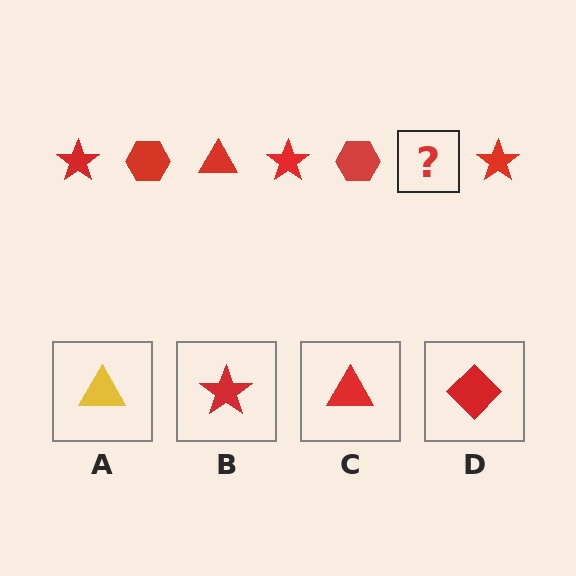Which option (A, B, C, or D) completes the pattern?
C.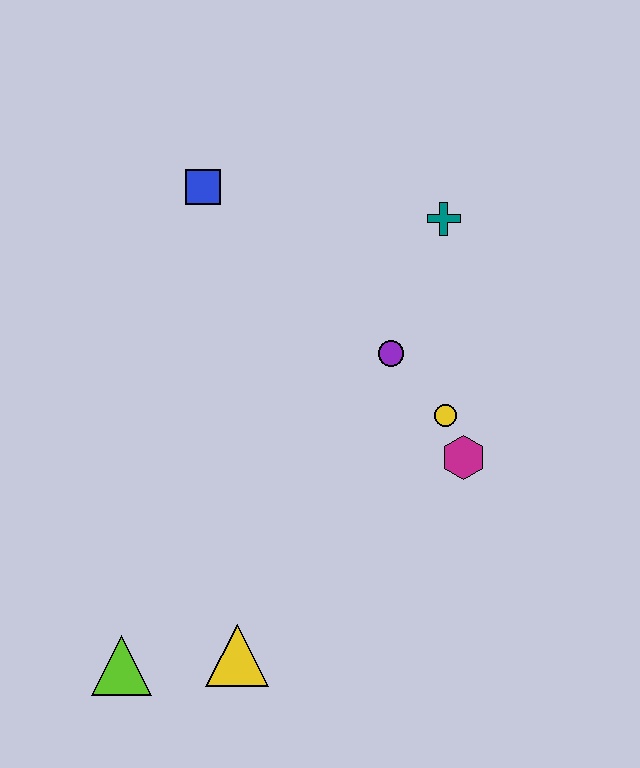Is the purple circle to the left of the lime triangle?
No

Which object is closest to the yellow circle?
The magenta hexagon is closest to the yellow circle.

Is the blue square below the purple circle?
No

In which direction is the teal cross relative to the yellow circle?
The teal cross is above the yellow circle.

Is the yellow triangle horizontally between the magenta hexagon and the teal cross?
No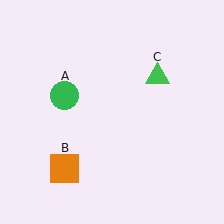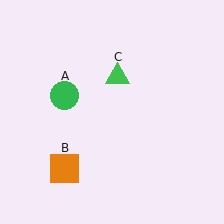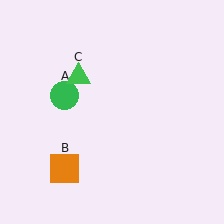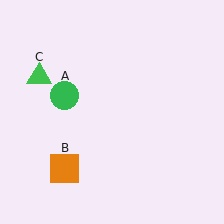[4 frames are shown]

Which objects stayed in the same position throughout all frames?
Green circle (object A) and orange square (object B) remained stationary.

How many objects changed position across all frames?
1 object changed position: green triangle (object C).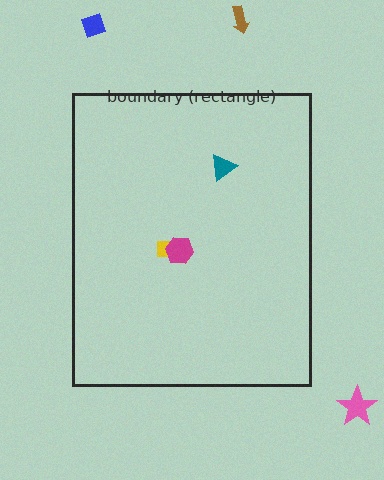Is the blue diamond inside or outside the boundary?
Outside.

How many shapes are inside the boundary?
3 inside, 3 outside.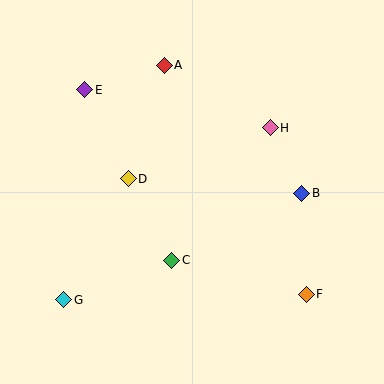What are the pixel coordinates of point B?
Point B is at (302, 193).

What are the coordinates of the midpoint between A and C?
The midpoint between A and C is at (168, 163).